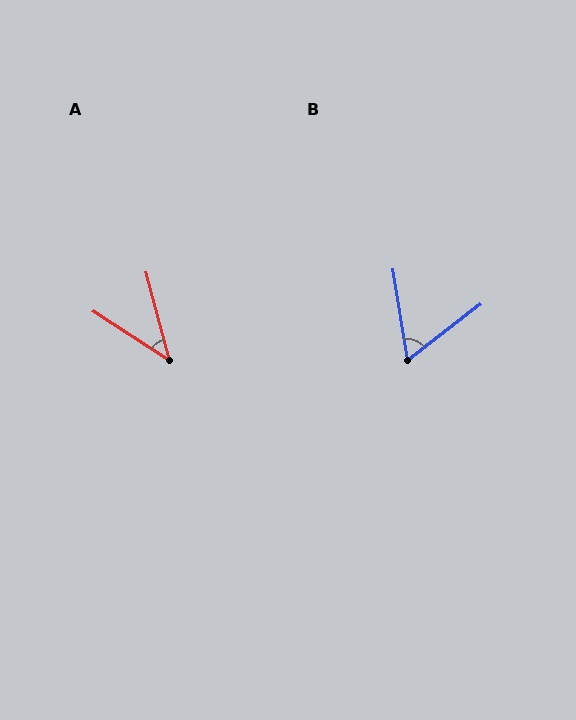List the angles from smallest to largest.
A (42°), B (61°).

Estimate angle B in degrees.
Approximately 61 degrees.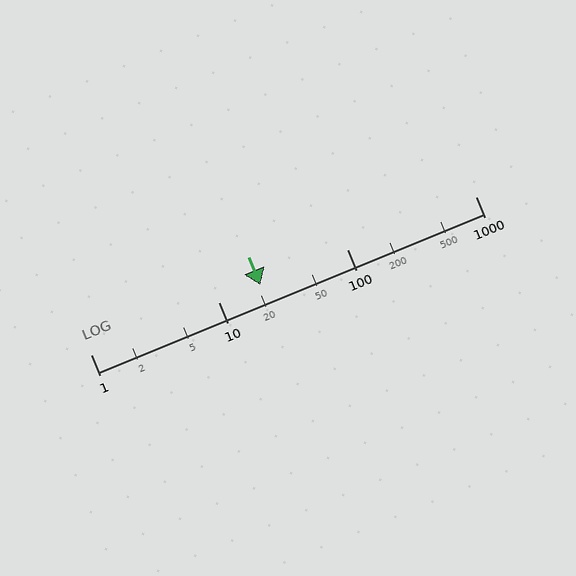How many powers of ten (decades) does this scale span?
The scale spans 3 decades, from 1 to 1000.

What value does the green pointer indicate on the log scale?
The pointer indicates approximately 21.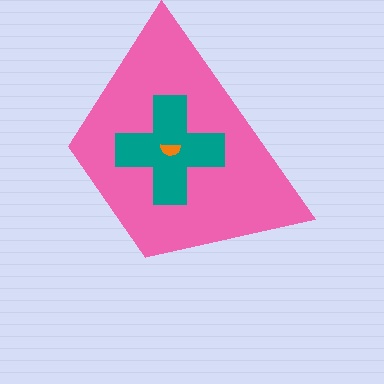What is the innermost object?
The orange semicircle.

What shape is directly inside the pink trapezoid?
The teal cross.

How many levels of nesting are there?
3.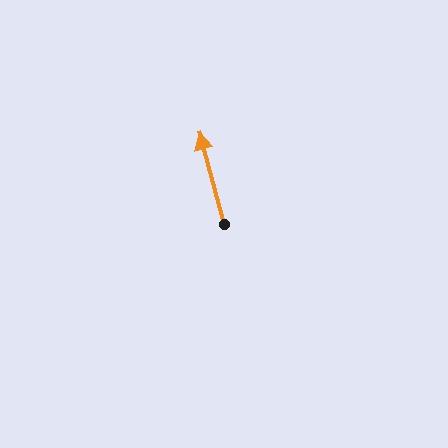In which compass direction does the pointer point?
North.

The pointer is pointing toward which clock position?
Roughly 11 o'clock.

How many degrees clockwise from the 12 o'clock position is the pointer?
Approximately 345 degrees.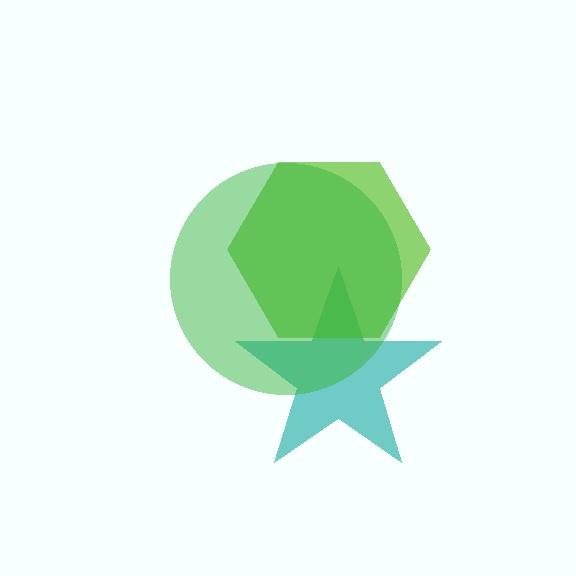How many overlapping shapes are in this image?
There are 3 overlapping shapes in the image.